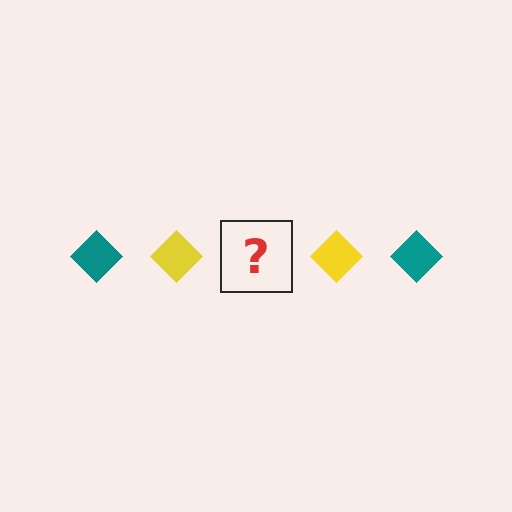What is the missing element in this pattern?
The missing element is a teal diamond.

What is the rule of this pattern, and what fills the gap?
The rule is that the pattern cycles through teal, yellow diamonds. The gap should be filled with a teal diamond.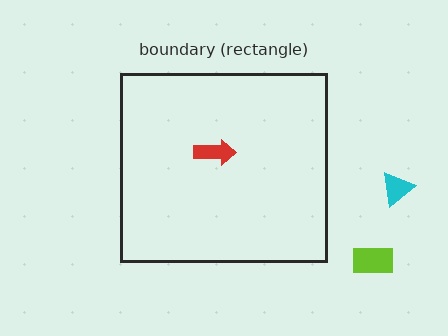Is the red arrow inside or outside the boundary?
Inside.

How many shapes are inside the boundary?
1 inside, 2 outside.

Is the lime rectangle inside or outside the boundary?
Outside.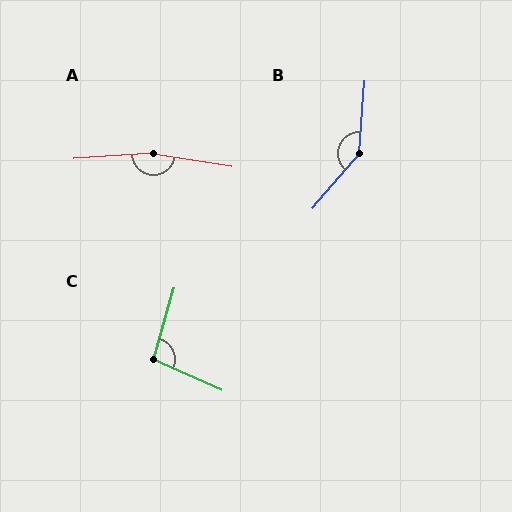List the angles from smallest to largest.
C (98°), B (144°), A (167°).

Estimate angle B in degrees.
Approximately 144 degrees.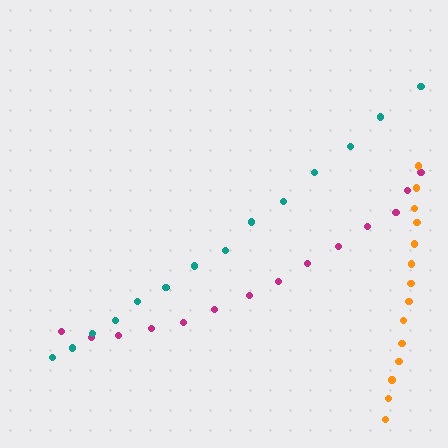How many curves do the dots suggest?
There are 3 distinct paths.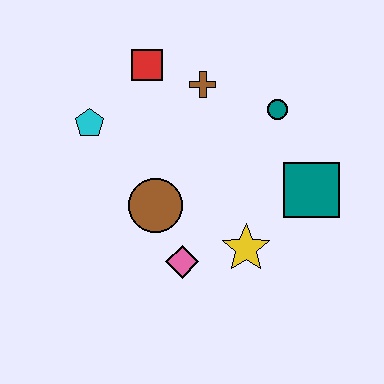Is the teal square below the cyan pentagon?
Yes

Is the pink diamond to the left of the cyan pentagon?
No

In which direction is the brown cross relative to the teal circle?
The brown cross is to the left of the teal circle.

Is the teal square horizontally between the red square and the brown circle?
No